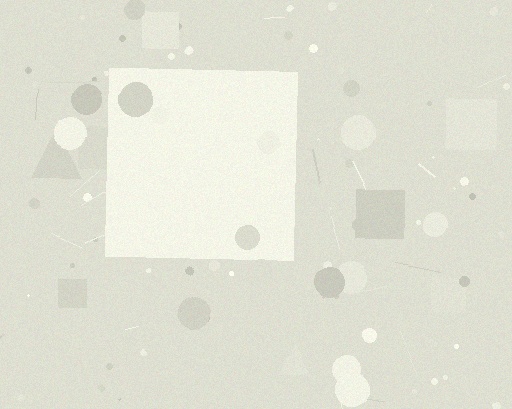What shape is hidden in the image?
A square is hidden in the image.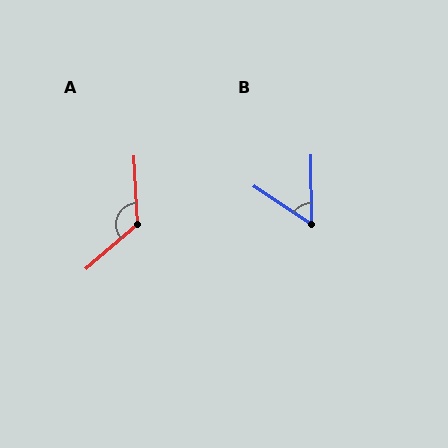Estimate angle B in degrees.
Approximately 55 degrees.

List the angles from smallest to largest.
B (55°), A (127°).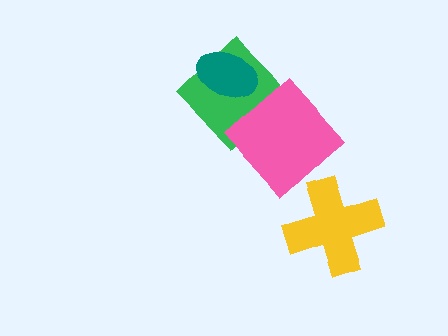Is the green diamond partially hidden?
Yes, it is partially covered by another shape.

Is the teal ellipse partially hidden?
No, no other shape covers it.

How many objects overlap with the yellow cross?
0 objects overlap with the yellow cross.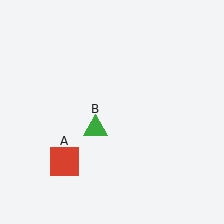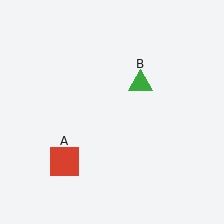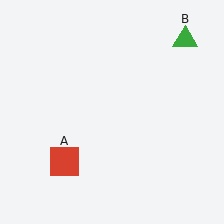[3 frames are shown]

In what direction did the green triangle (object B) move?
The green triangle (object B) moved up and to the right.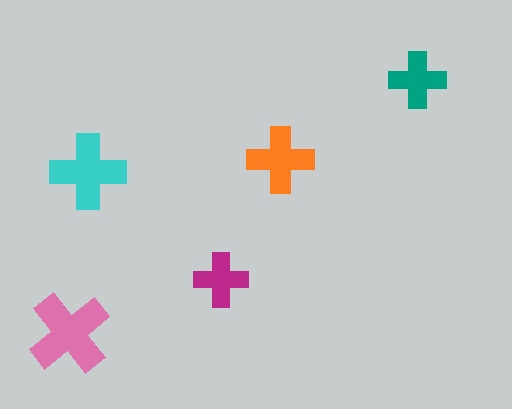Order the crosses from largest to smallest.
the pink one, the cyan one, the orange one, the teal one, the magenta one.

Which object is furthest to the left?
The pink cross is leftmost.